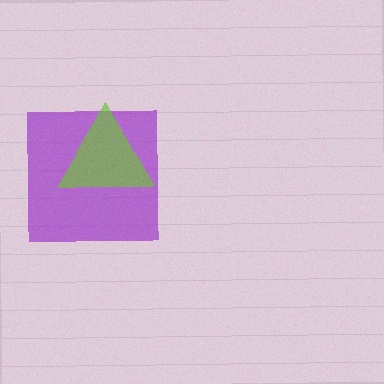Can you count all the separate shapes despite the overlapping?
Yes, there are 2 separate shapes.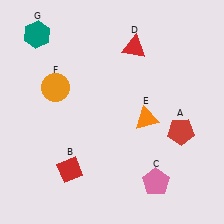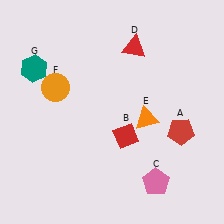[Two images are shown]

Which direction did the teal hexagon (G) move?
The teal hexagon (G) moved down.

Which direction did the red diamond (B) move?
The red diamond (B) moved right.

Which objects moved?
The objects that moved are: the red diamond (B), the teal hexagon (G).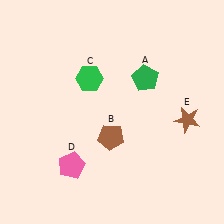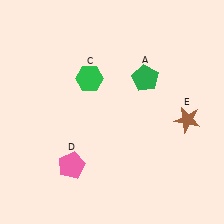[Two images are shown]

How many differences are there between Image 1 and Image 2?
There is 1 difference between the two images.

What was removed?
The brown pentagon (B) was removed in Image 2.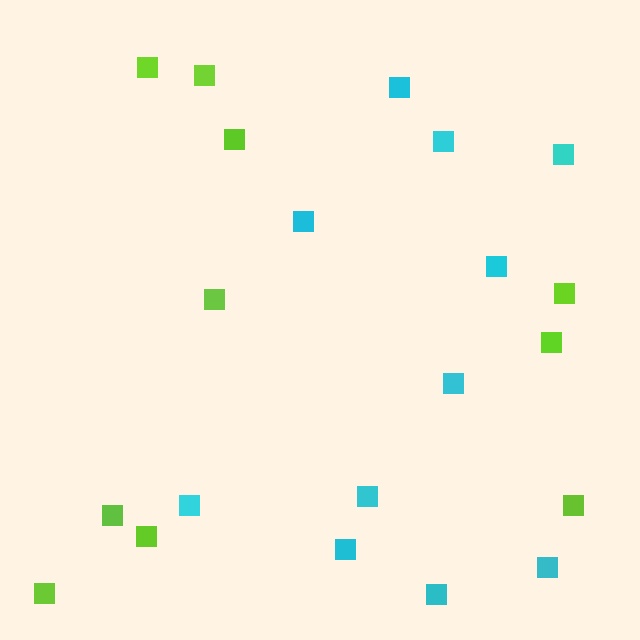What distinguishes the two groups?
There are 2 groups: one group of lime squares (10) and one group of cyan squares (11).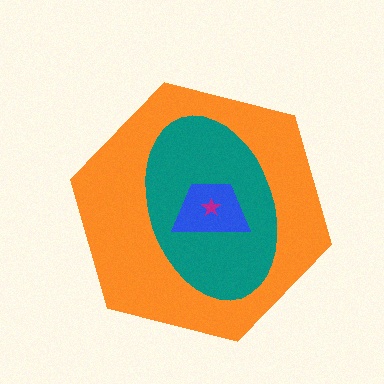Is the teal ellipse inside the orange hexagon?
Yes.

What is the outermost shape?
The orange hexagon.